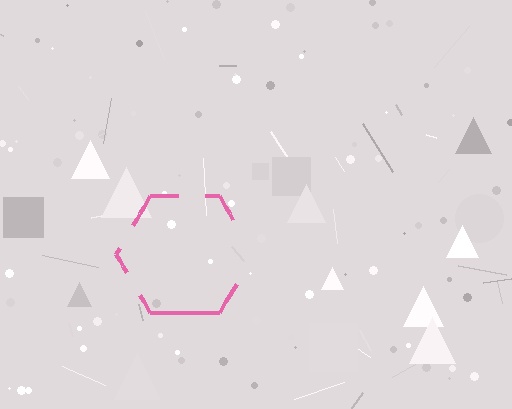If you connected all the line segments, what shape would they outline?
They would outline a hexagon.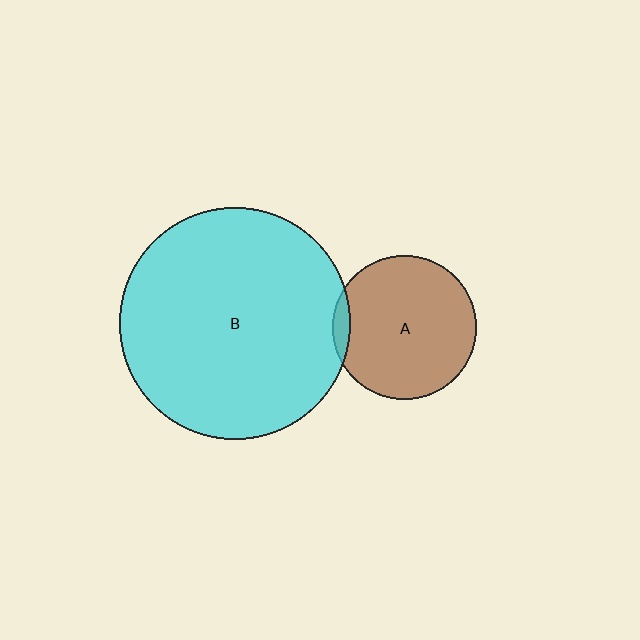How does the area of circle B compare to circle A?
Approximately 2.6 times.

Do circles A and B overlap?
Yes.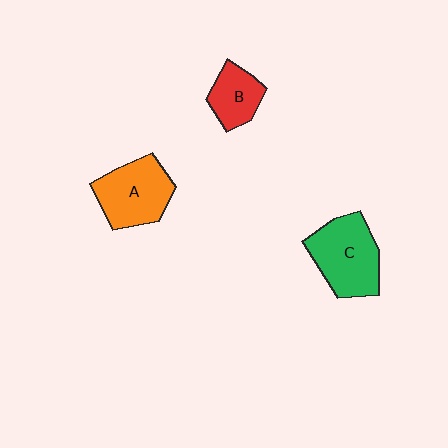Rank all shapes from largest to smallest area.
From largest to smallest: C (green), A (orange), B (red).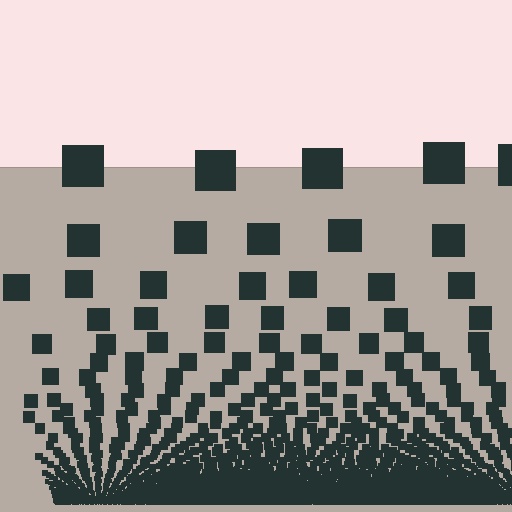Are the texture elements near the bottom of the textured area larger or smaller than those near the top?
Smaller. The gradient is inverted — elements near the bottom are smaller and denser.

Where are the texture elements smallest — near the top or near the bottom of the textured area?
Near the bottom.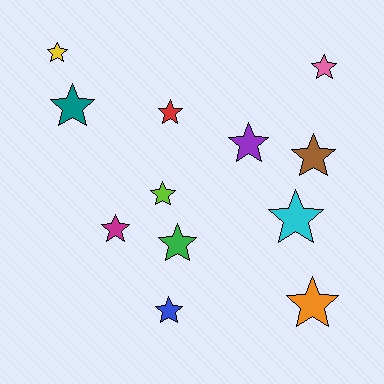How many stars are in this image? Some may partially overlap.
There are 12 stars.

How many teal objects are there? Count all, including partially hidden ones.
There is 1 teal object.